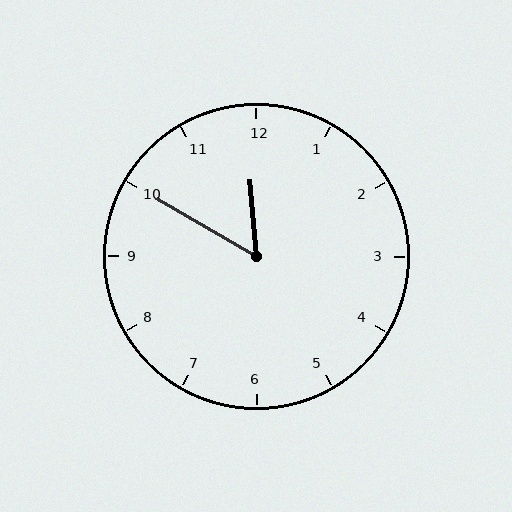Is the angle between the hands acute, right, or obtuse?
It is acute.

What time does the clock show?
11:50.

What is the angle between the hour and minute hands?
Approximately 55 degrees.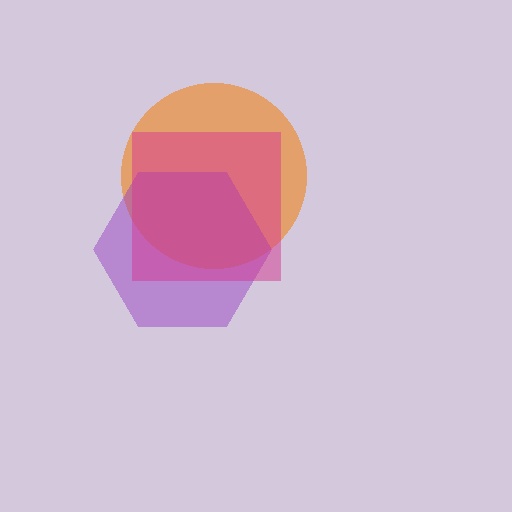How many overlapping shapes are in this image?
There are 3 overlapping shapes in the image.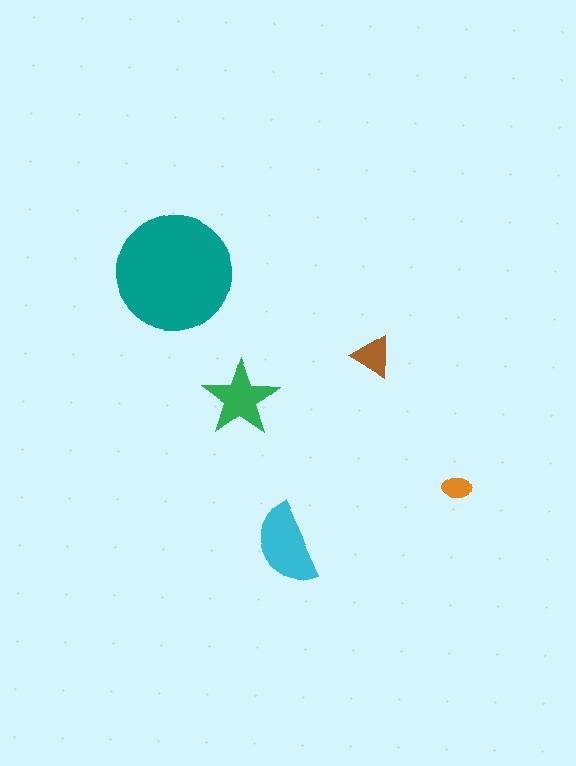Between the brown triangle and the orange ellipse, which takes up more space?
The brown triangle.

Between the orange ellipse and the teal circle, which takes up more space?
The teal circle.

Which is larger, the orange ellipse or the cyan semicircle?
The cyan semicircle.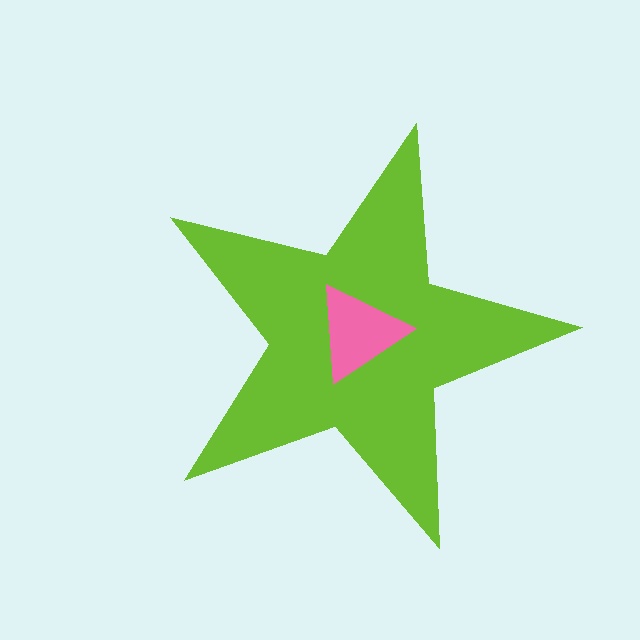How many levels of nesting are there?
2.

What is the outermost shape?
The lime star.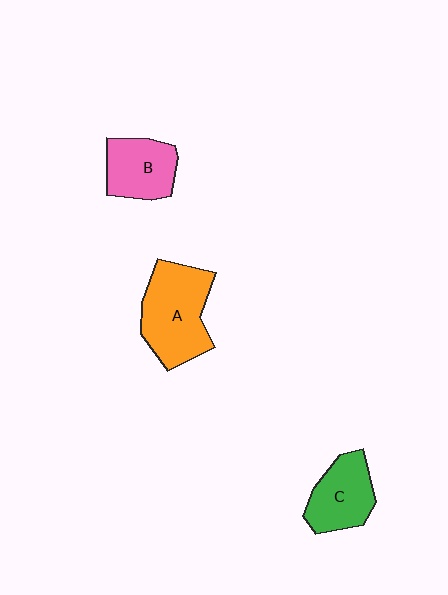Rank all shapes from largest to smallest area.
From largest to smallest: A (orange), C (green), B (pink).